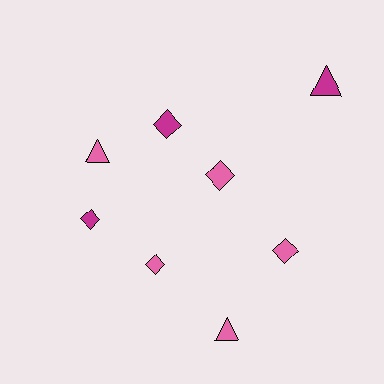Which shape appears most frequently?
Diamond, with 5 objects.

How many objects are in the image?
There are 8 objects.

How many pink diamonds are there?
There are 3 pink diamonds.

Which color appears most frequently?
Pink, with 5 objects.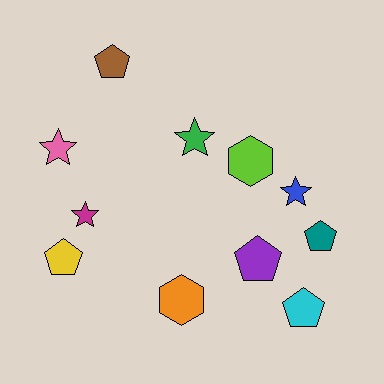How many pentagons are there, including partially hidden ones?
There are 5 pentagons.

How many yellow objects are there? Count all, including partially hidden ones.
There is 1 yellow object.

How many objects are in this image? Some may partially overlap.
There are 11 objects.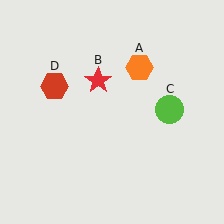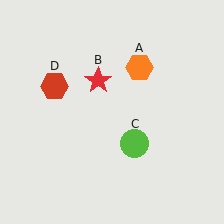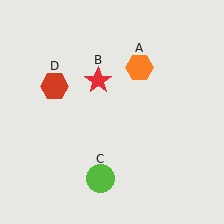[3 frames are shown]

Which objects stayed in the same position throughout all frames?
Orange hexagon (object A) and red star (object B) and red hexagon (object D) remained stationary.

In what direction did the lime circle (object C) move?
The lime circle (object C) moved down and to the left.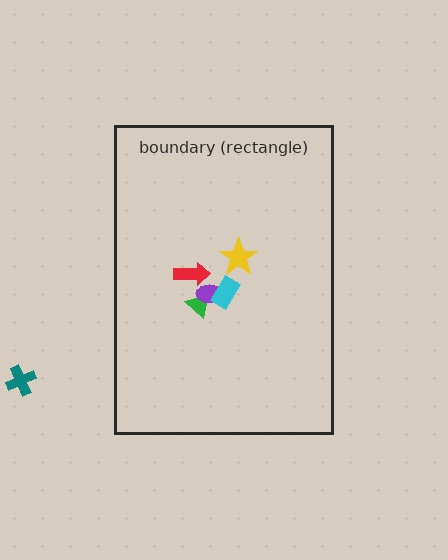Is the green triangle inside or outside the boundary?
Inside.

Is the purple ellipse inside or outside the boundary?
Inside.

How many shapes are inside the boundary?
5 inside, 1 outside.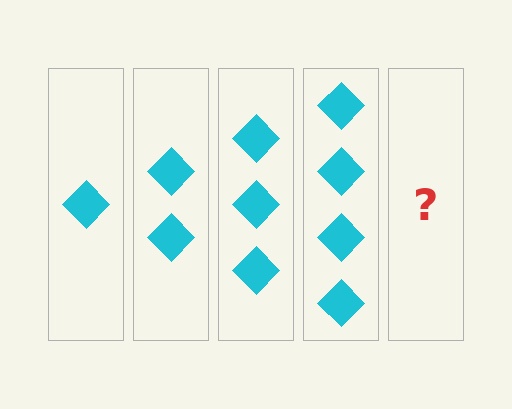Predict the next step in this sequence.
The next step is 5 diamonds.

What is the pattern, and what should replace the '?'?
The pattern is that each step adds one more diamond. The '?' should be 5 diamonds.